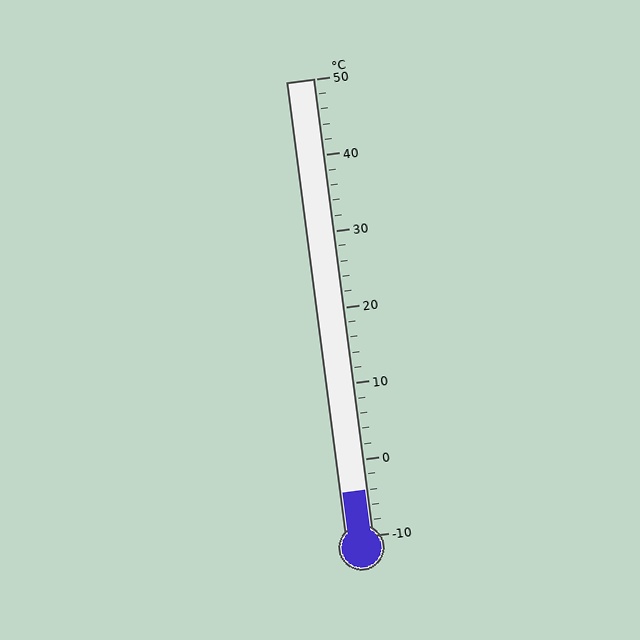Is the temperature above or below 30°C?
The temperature is below 30°C.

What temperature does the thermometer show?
The thermometer shows approximately -4°C.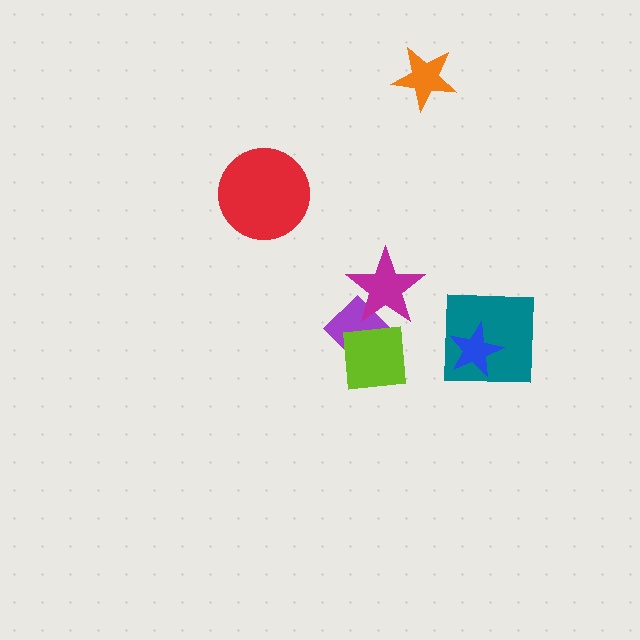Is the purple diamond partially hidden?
Yes, it is partially covered by another shape.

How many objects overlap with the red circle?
0 objects overlap with the red circle.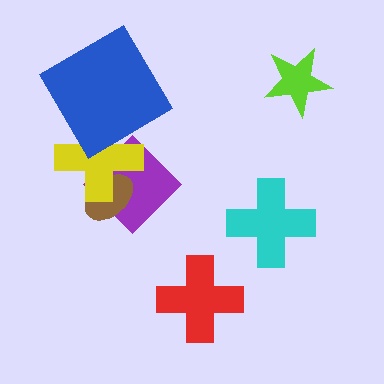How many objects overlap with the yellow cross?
3 objects overlap with the yellow cross.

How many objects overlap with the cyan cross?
0 objects overlap with the cyan cross.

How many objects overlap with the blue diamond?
1 object overlaps with the blue diamond.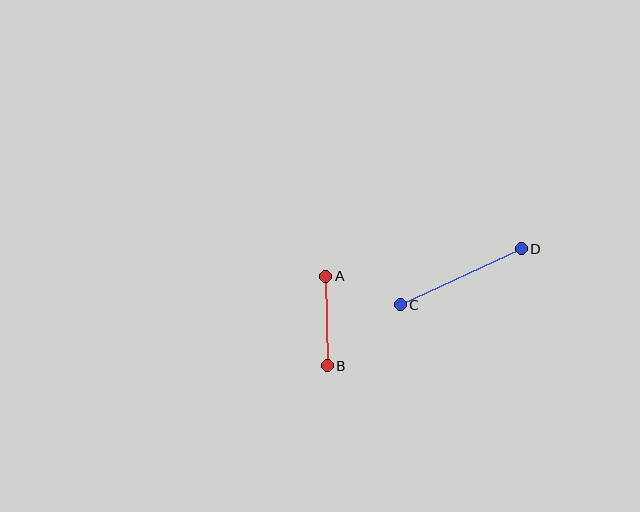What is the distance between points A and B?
The distance is approximately 89 pixels.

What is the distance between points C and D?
The distance is approximately 134 pixels.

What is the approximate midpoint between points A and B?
The midpoint is at approximately (327, 321) pixels.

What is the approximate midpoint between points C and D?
The midpoint is at approximately (461, 277) pixels.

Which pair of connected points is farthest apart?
Points C and D are farthest apart.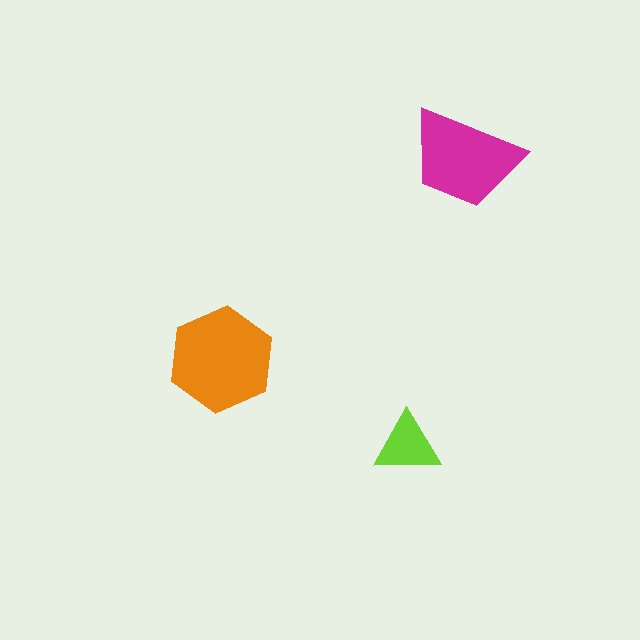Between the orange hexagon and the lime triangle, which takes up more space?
The orange hexagon.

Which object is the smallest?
The lime triangle.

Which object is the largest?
The orange hexagon.